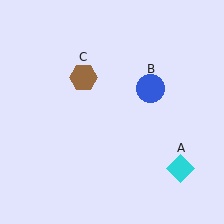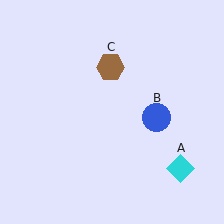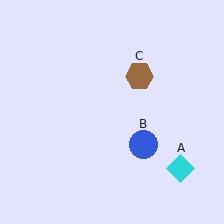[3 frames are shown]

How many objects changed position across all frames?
2 objects changed position: blue circle (object B), brown hexagon (object C).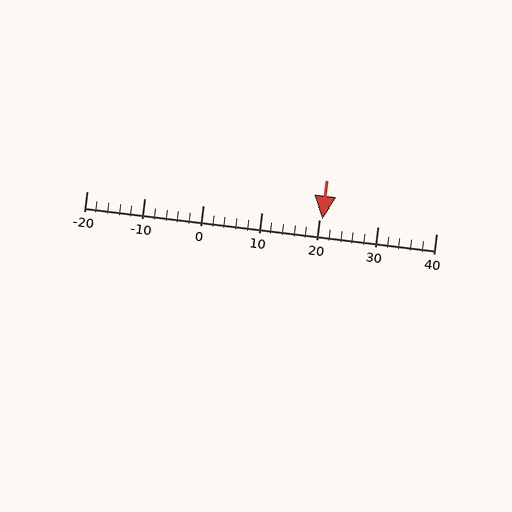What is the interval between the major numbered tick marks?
The major tick marks are spaced 10 units apart.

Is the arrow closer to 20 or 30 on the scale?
The arrow is closer to 20.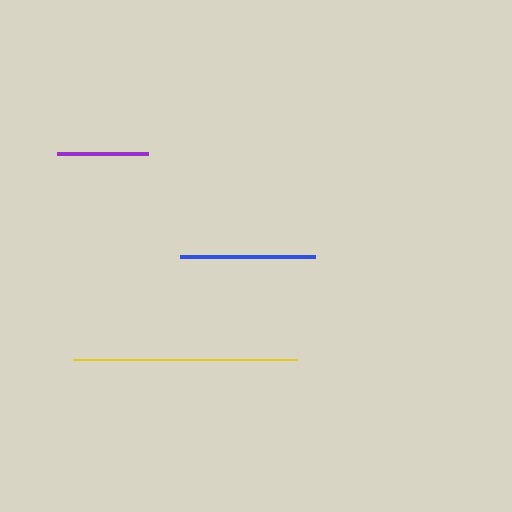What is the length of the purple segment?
The purple segment is approximately 91 pixels long.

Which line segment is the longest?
The yellow line is the longest at approximately 224 pixels.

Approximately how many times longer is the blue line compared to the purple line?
The blue line is approximately 1.5 times the length of the purple line.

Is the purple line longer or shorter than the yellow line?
The yellow line is longer than the purple line.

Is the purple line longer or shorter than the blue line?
The blue line is longer than the purple line.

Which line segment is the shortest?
The purple line is the shortest at approximately 91 pixels.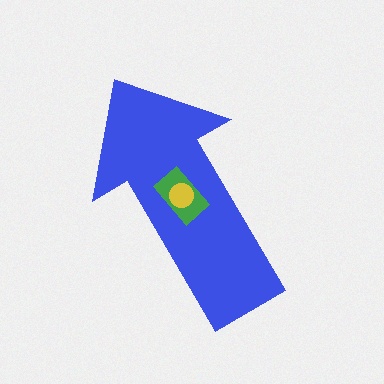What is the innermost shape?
The yellow circle.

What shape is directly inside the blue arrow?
The green rectangle.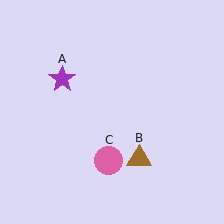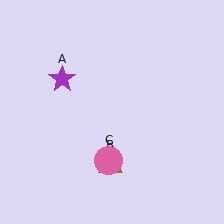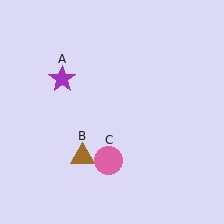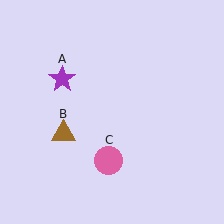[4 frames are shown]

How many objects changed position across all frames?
1 object changed position: brown triangle (object B).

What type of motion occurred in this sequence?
The brown triangle (object B) rotated clockwise around the center of the scene.